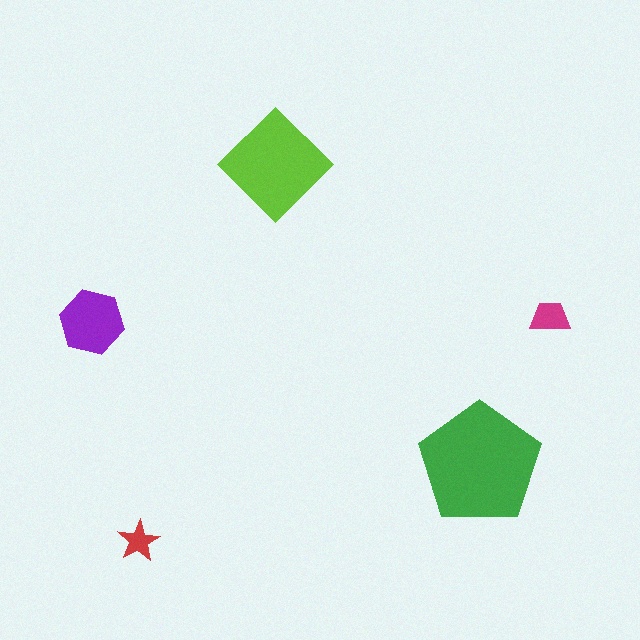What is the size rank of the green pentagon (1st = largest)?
1st.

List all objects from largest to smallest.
The green pentagon, the lime diamond, the purple hexagon, the magenta trapezoid, the red star.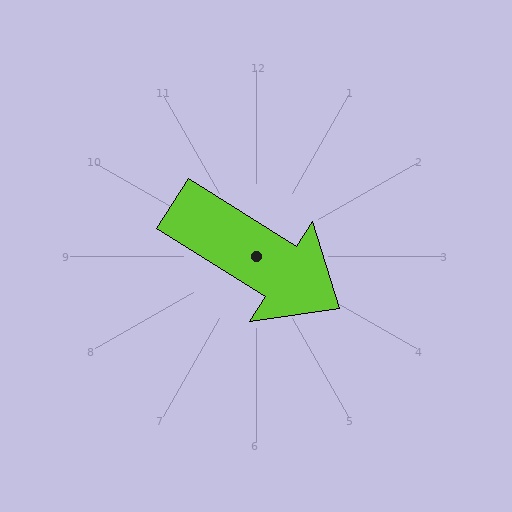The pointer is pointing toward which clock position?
Roughly 4 o'clock.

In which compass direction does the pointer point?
Southeast.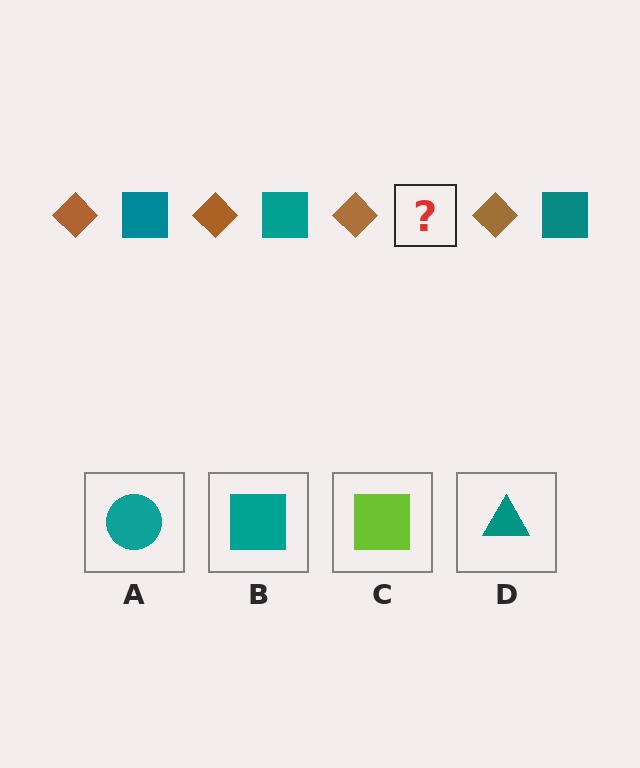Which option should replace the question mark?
Option B.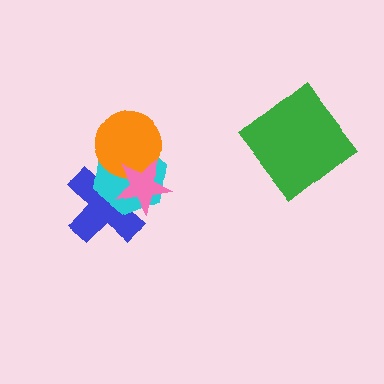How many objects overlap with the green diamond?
0 objects overlap with the green diamond.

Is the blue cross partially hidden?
Yes, it is partially covered by another shape.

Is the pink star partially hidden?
No, no other shape covers it.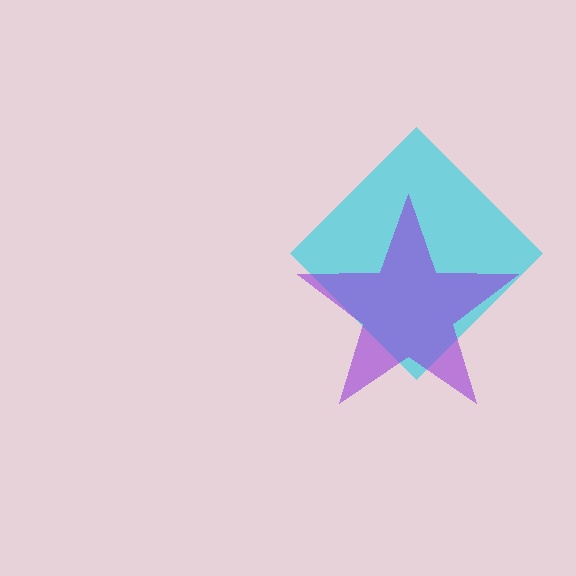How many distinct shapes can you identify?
There are 2 distinct shapes: a cyan diamond, a purple star.